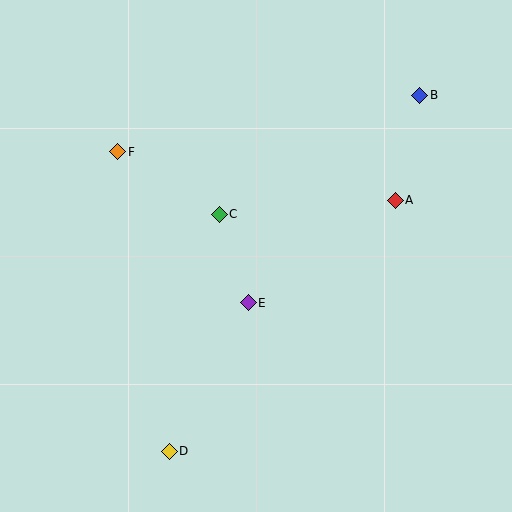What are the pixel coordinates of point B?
Point B is at (420, 95).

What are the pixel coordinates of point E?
Point E is at (248, 303).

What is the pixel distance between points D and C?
The distance between D and C is 242 pixels.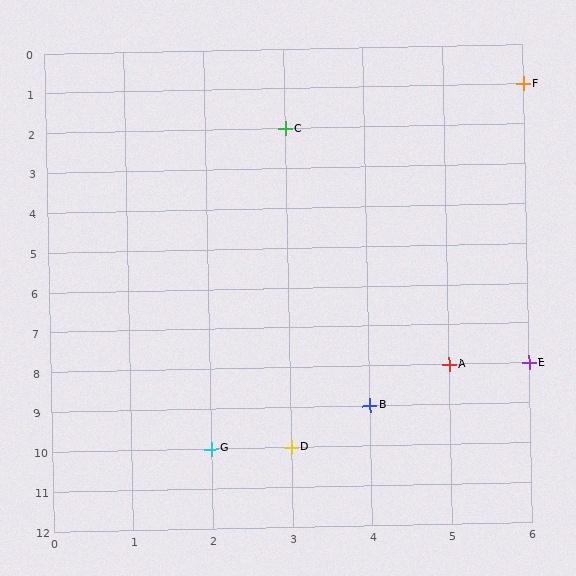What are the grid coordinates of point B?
Point B is at grid coordinates (4, 9).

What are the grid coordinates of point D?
Point D is at grid coordinates (3, 10).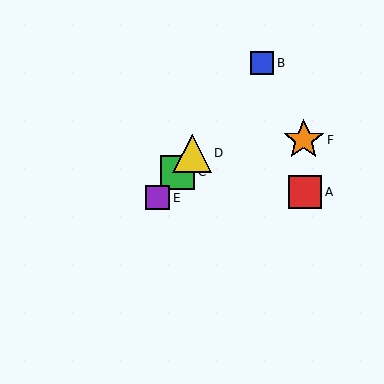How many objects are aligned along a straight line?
4 objects (B, C, D, E) are aligned along a straight line.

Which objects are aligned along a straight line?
Objects B, C, D, E are aligned along a straight line.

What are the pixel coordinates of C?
Object C is at (178, 172).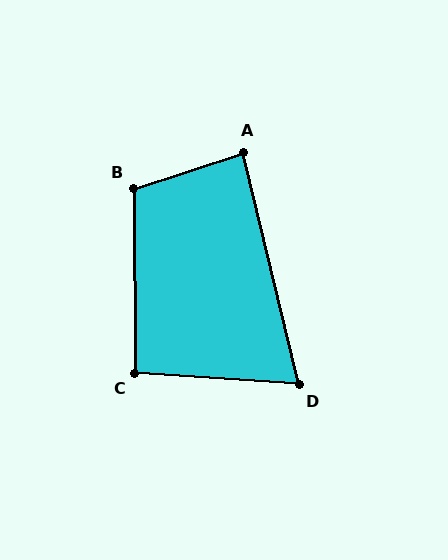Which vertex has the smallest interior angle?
D, at approximately 73 degrees.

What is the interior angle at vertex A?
Approximately 85 degrees (approximately right).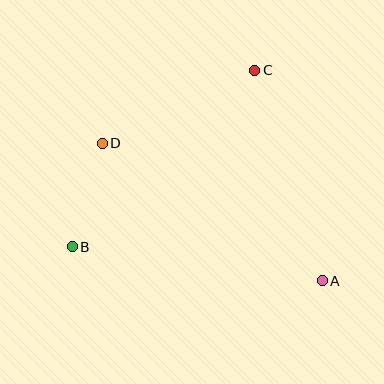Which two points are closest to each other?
Points B and D are closest to each other.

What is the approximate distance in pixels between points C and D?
The distance between C and D is approximately 169 pixels.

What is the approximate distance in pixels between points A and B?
The distance between A and B is approximately 252 pixels.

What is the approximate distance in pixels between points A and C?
The distance between A and C is approximately 221 pixels.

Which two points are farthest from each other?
Points A and D are farthest from each other.